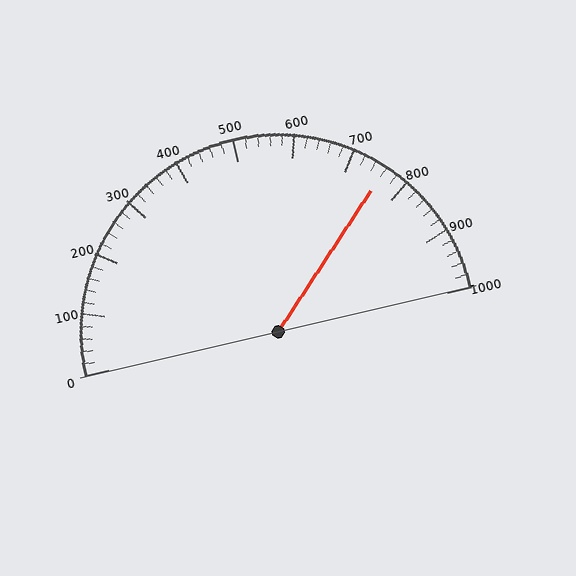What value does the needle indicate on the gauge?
The needle indicates approximately 760.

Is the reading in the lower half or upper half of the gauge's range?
The reading is in the upper half of the range (0 to 1000).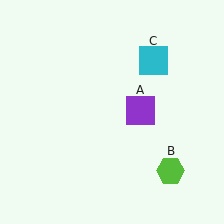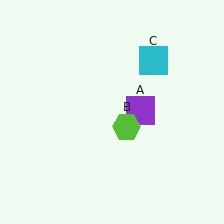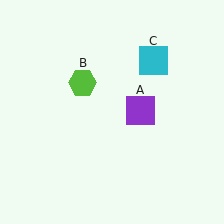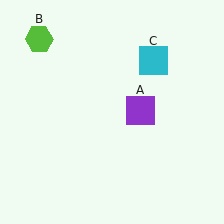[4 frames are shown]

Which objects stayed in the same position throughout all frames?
Purple square (object A) and cyan square (object C) remained stationary.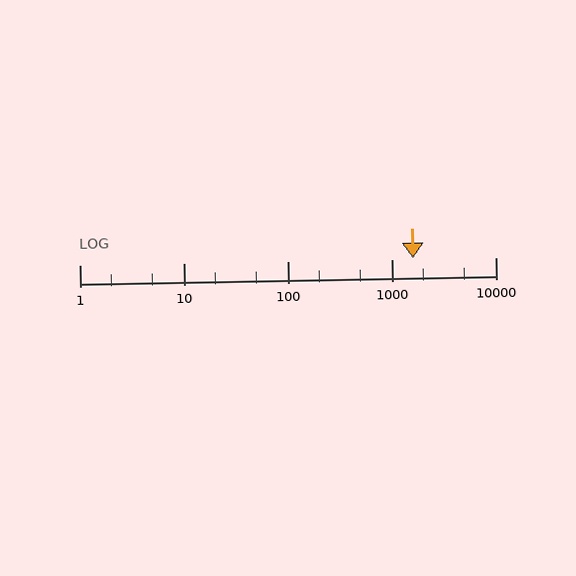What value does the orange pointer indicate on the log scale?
The pointer indicates approximately 1600.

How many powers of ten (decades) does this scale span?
The scale spans 4 decades, from 1 to 10000.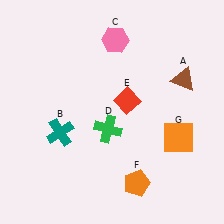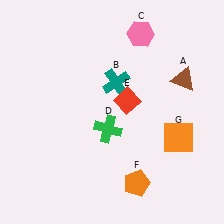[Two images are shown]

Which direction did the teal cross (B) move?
The teal cross (B) moved right.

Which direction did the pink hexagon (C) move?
The pink hexagon (C) moved right.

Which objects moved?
The objects that moved are: the teal cross (B), the pink hexagon (C).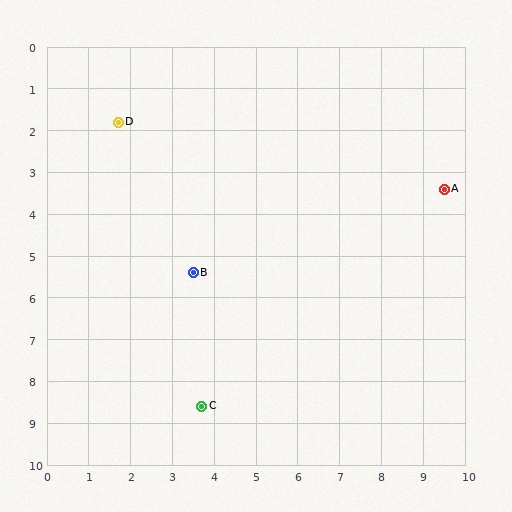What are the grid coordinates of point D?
Point D is at approximately (1.7, 1.8).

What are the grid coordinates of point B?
Point B is at approximately (3.5, 5.4).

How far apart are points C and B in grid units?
Points C and B are about 3.2 grid units apart.